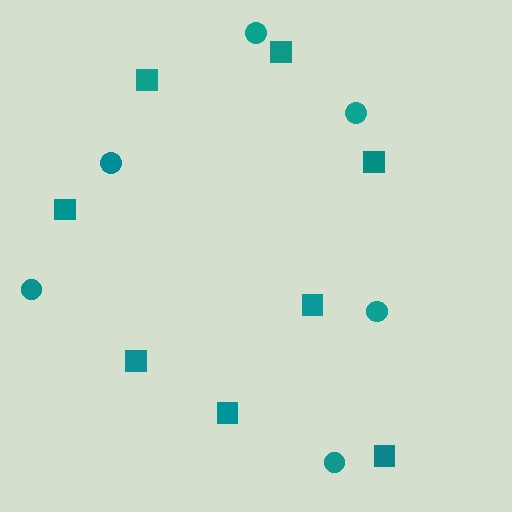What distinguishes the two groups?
There are 2 groups: one group of circles (6) and one group of squares (8).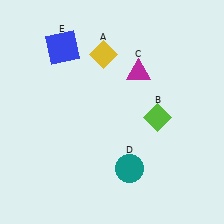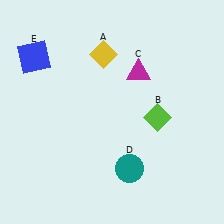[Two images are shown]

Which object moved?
The blue square (E) moved left.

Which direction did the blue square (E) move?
The blue square (E) moved left.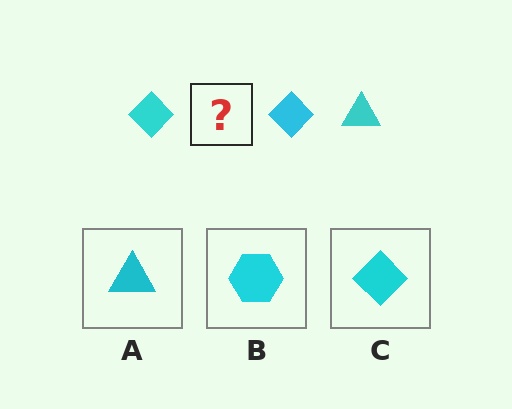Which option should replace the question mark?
Option A.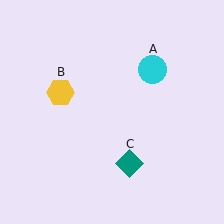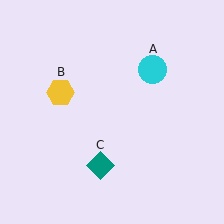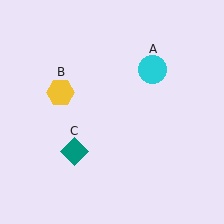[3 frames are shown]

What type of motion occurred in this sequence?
The teal diamond (object C) rotated clockwise around the center of the scene.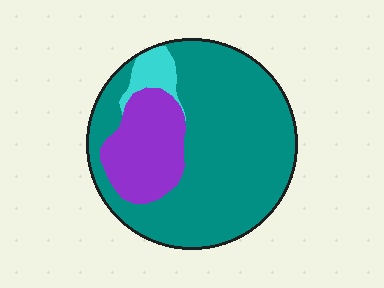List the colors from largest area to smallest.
From largest to smallest: teal, purple, cyan.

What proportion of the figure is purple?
Purple covers 21% of the figure.